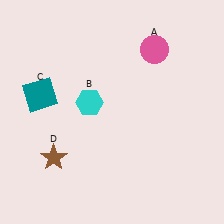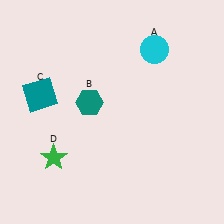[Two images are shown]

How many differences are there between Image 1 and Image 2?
There are 3 differences between the two images.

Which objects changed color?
A changed from pink to cyan. B changed from cyan to teal. D changed from brown to green.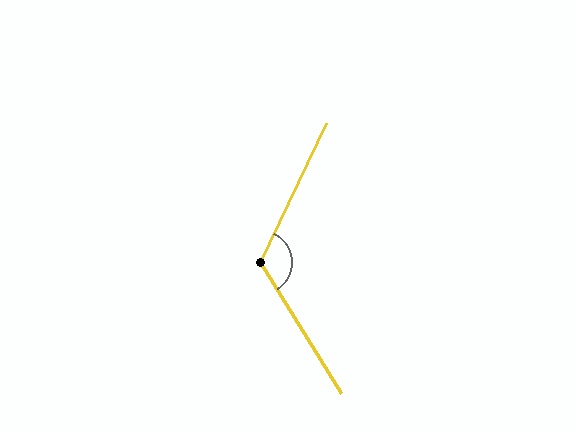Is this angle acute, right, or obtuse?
It is obtuse.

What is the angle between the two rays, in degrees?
Approximately 123 degrees.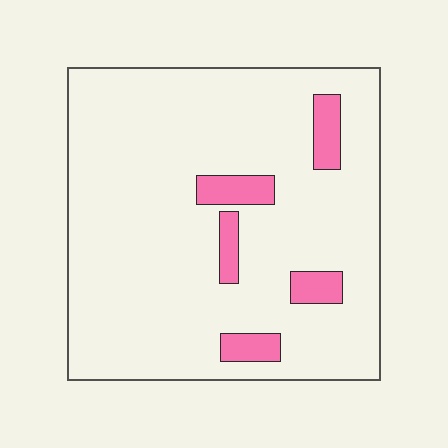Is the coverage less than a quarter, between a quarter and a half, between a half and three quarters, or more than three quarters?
Less than a quarter.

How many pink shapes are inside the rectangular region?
5.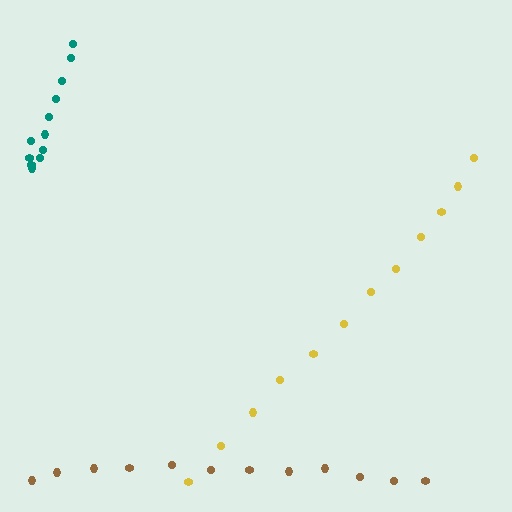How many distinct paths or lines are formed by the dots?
There are 3 distinct paths.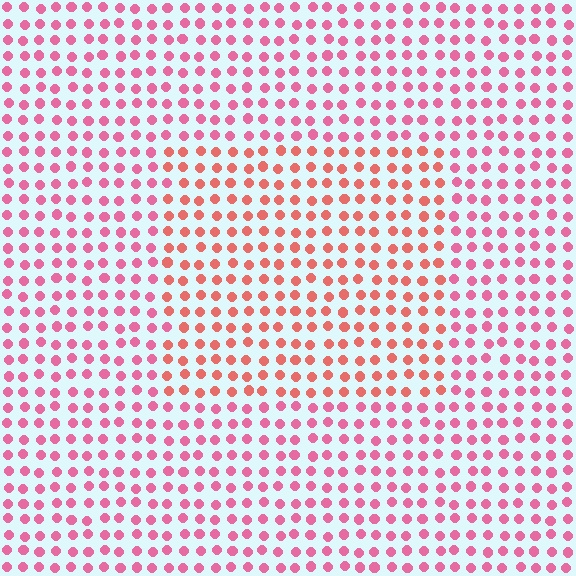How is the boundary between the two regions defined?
The boundary is defined purely by a slight shift in hue (about 28 degrees). Spacing, size, and orientation are identical on both sides.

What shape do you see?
I see a rectangle.